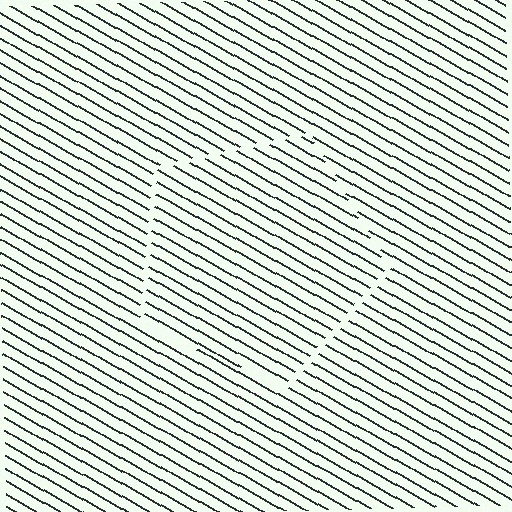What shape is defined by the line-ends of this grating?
An illusory pentagon. The interior of the shape contains the same grating, shifted by half a period — the contour is defined by the phase discontinuity where line-ends from the inner and outer gratings abut.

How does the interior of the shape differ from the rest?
The interior of the shape contains the same grating, shifted by half a period — the contour is defined by the phase discontinuity where line-ends from the inner and outer gratings abut.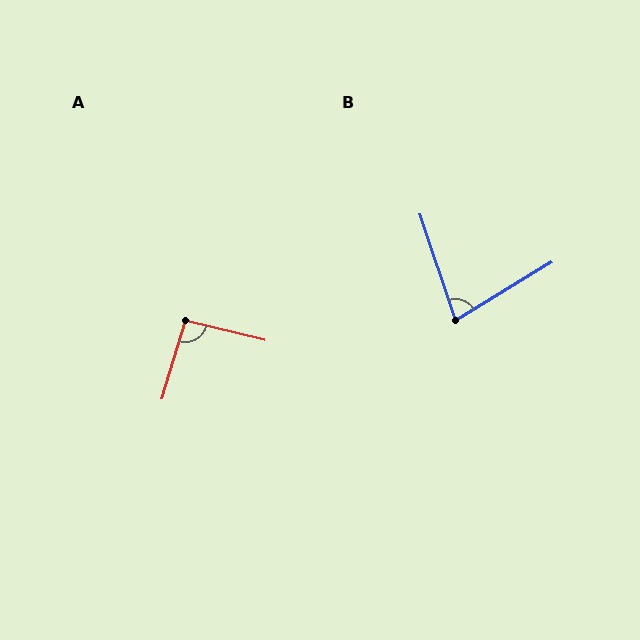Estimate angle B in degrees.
Approximately 77 degrees.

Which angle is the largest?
A, at approximately 93 degrees.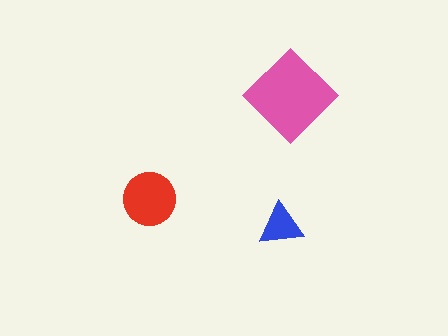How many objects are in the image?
There are 3 objects in the image.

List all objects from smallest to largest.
The blue triangle, the red circle, the pink diamond.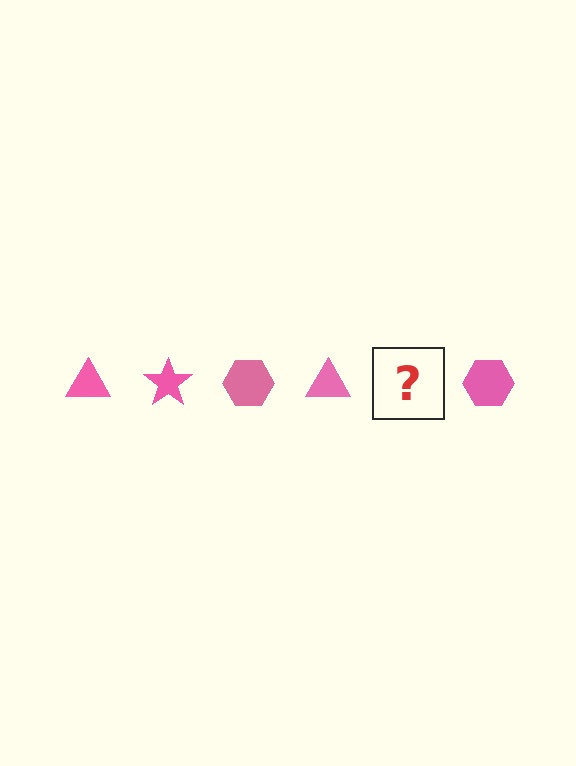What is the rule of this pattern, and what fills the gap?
The rule is that the pattern cycles through triangle, star, hexagon shapes in pink. The gap should be filled with a pink star.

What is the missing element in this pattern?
The missing element is a pink star.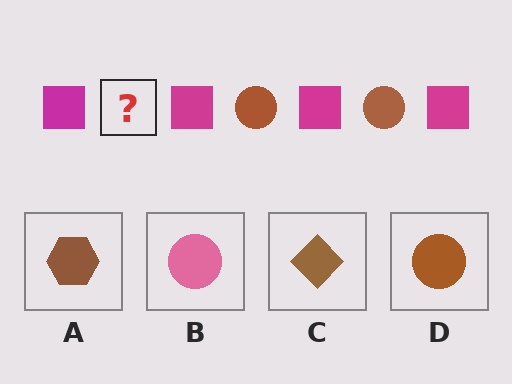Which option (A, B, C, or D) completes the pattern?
D.